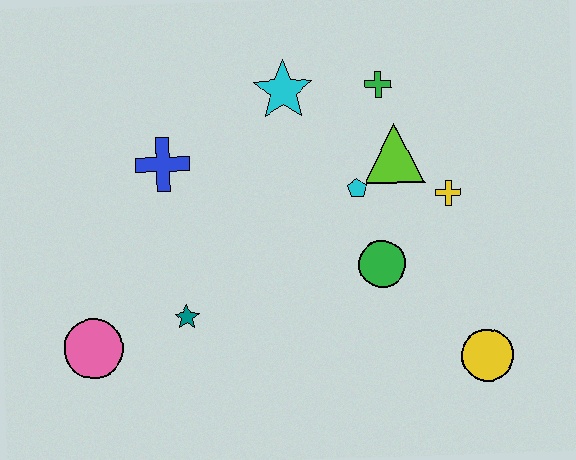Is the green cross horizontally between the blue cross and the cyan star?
No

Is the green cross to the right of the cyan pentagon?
Yes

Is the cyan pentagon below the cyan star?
Yes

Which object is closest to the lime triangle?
The cyan pentagon is closest to the lime triangle.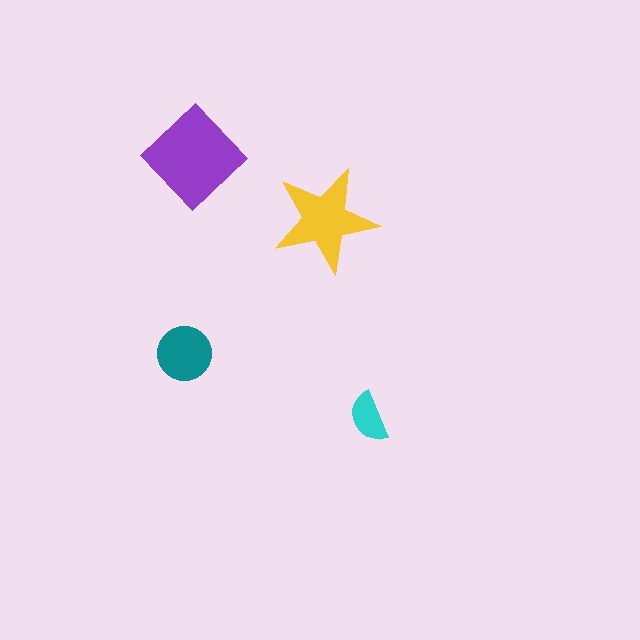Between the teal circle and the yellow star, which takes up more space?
The yellow star.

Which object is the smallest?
The cyan semicircle.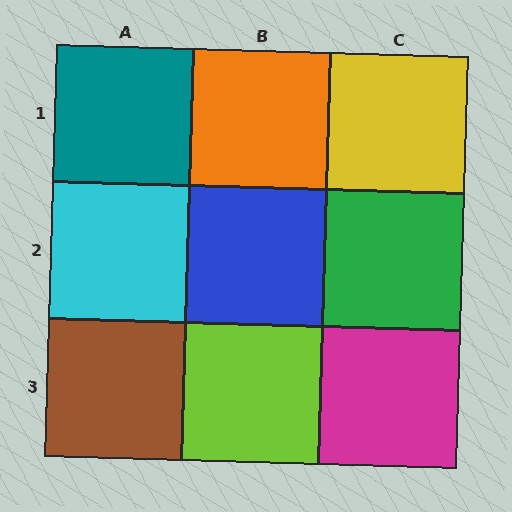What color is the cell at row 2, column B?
Blue.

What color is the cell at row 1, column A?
Teal.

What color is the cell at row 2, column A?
Cyan.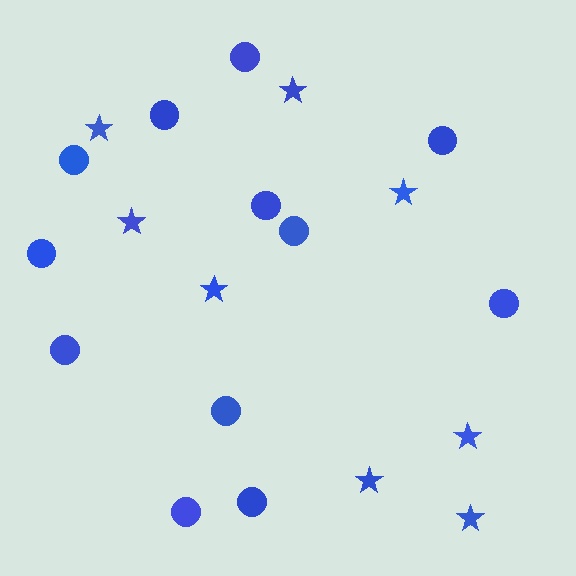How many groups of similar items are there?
There are 2 groups: one group of stars (8) and one group of circles (12).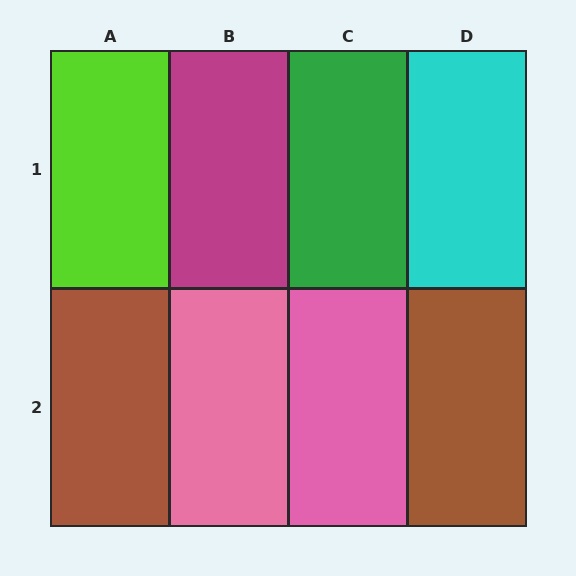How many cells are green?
1 cell is green.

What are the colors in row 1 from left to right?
Lime, magenta, green, cyan.